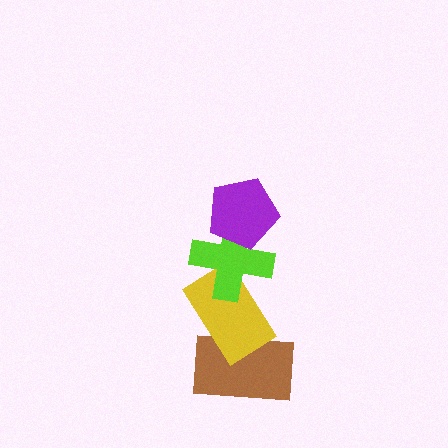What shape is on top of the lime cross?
The purple pentagon is on top of the lime cross.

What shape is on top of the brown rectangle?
The yellow rectangle is on top of the brown rectangle.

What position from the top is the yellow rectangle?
The yellow rectangle is 3rd from the top.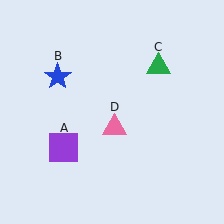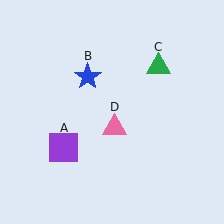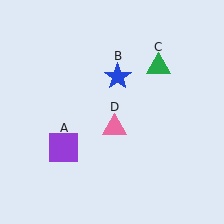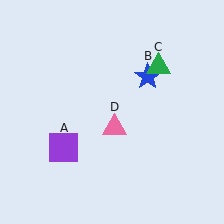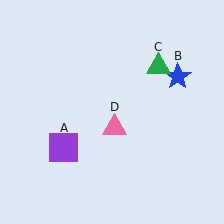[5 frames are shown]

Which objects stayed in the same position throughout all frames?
Purple square (object A) and green triangle (object C) and pink triangle (object D) remained stationary.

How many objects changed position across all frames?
1 object changed position: blue star (object B).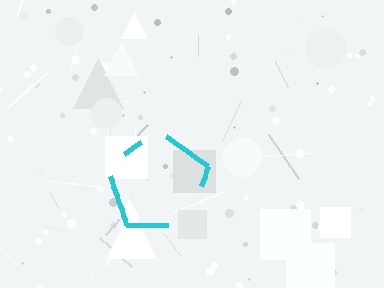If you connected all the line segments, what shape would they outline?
They would outline a pentagon.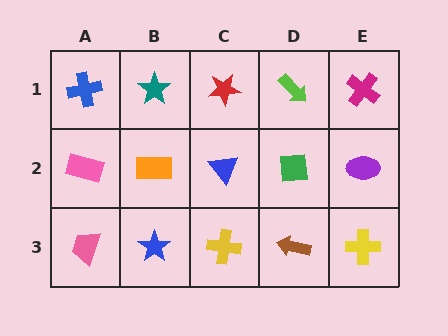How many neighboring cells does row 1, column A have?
2.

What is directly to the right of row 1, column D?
A magenta cross.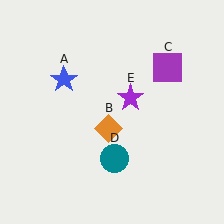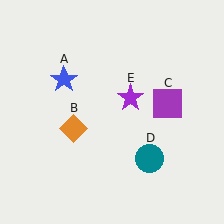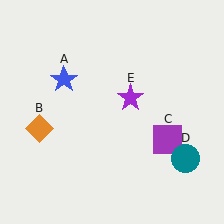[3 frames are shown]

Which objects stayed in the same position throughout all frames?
Blue star (object A) and purple star (object E) remained stationary.